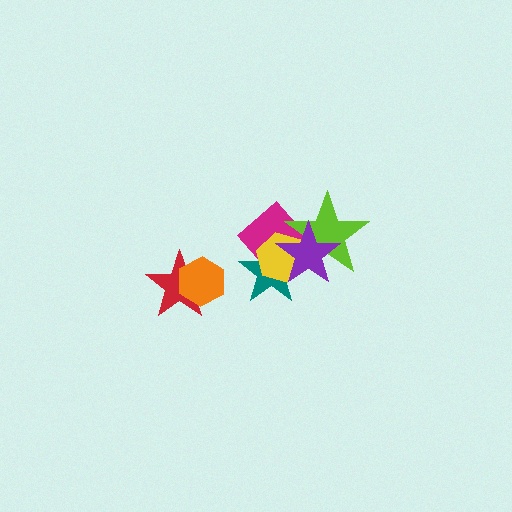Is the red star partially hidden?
Yes, it is partially covered by another shape.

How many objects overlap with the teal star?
4 objects overlap with the teal star.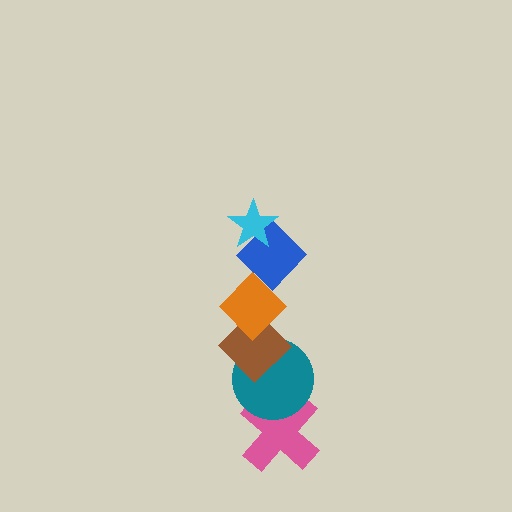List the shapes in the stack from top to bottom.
From top to bottom: the cyan star, the blue diamond, the orange diamond, the brown diamond, the teal circle, the pink cross.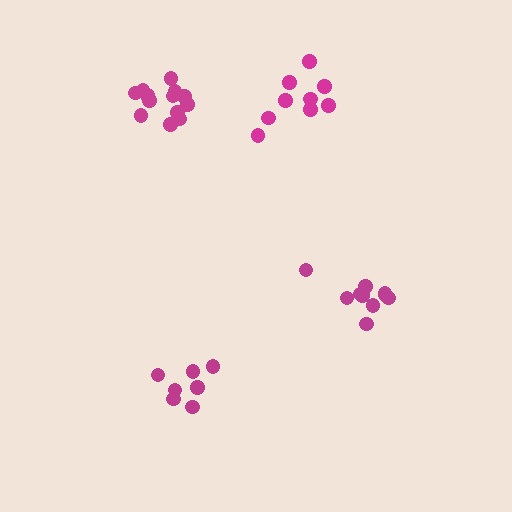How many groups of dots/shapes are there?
There are 4 groups.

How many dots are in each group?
Group 1: 7 dots, Group 2: 13 dots, Group 3: 10 dots, Group 4: 9 dots (39 total).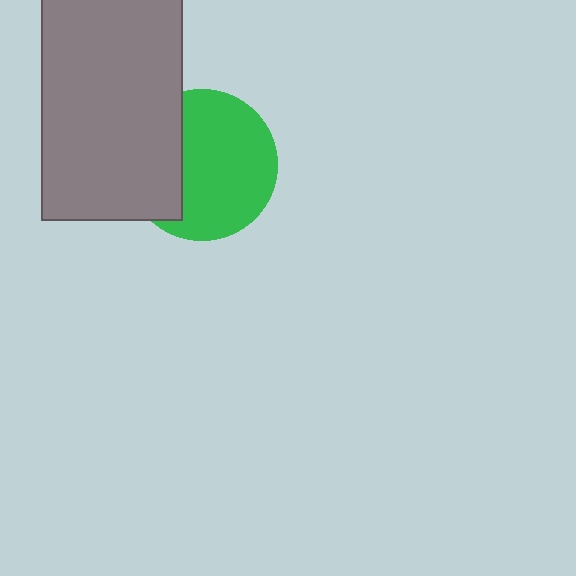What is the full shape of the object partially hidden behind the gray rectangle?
The partially hidden object is a green circle.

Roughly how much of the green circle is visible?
Most of it is visible (roughly 67%).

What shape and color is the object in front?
The object in front is a gray rectangle.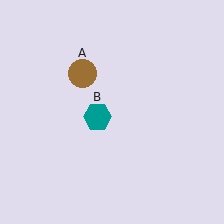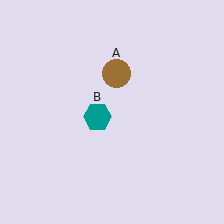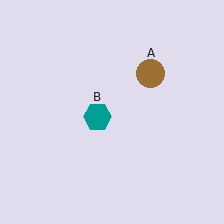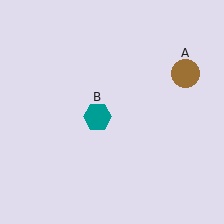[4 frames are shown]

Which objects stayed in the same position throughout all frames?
Teal hexagon (object B) remained stationary.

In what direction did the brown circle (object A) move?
The brown circle (object A) moved right.